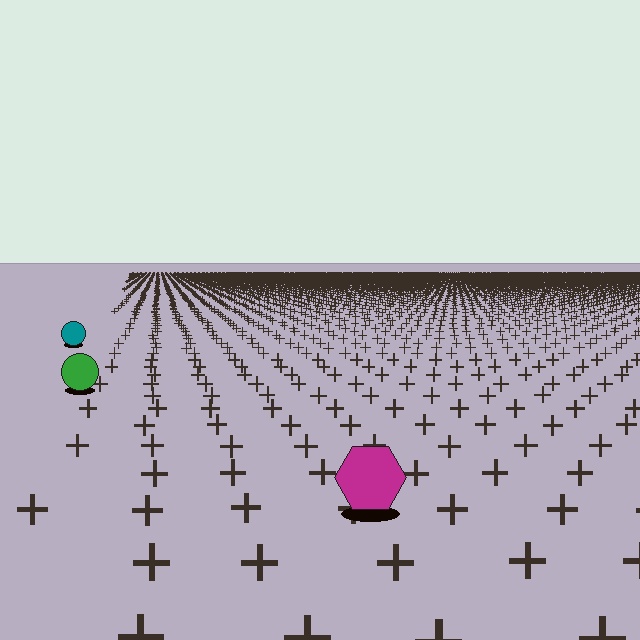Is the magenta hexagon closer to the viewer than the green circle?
Yes. The magenta hexagon is closer — you can tell from the texture gradient: the ground texture is coarser near it.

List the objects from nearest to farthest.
From nearest to farthest: the magenta hexagon, the green circle, the teal circle.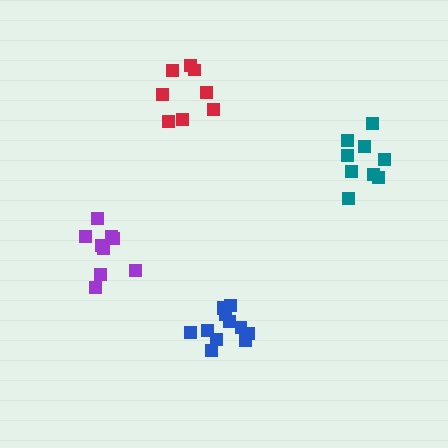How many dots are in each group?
Group 1: 8 dots, Group 2: 9 dots, Group 3: 12 dots, Group 4: 9 dots (38 total).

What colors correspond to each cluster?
The clusters are colored: red, teal, blue, purple.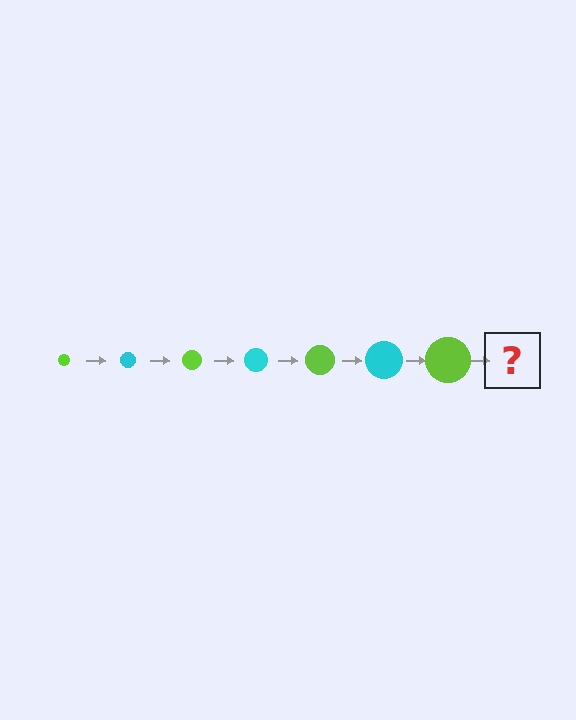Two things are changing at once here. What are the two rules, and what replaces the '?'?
The two rules are that the circle grows larger each step and the color cycles through lime and cyan. The '?' should be a cyan circle, larger than the previous one.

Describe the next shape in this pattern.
It should be a cyan circle, larger than the previous one.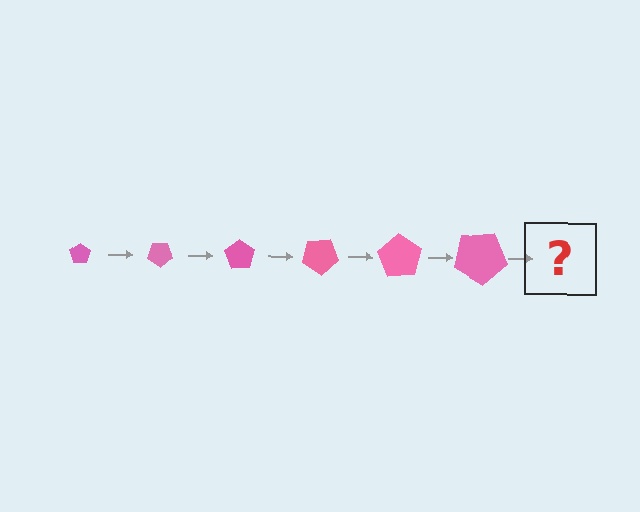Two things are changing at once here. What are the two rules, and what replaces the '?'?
The two rules are that the pentagon grows larger each step and it rotates 35 degrees each step. The '?' should be a pentagon, larger than the previous one and rotated 210 degrees from the start.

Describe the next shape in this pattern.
It should be a pentagon, larger than the previous one and rotated 210 degrees from the start.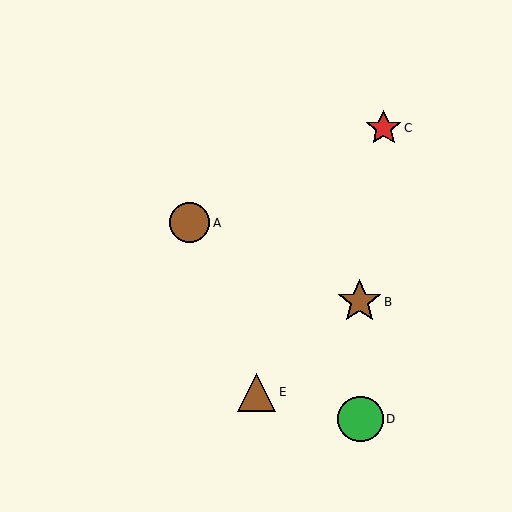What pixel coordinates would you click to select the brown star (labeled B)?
Click at (360, 302) to select the brown star B.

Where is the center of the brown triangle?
The center of the brown triangle is at (256, 392).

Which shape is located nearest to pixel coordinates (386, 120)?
The red star (labeled C) at (384, 128) is nearest to that location.